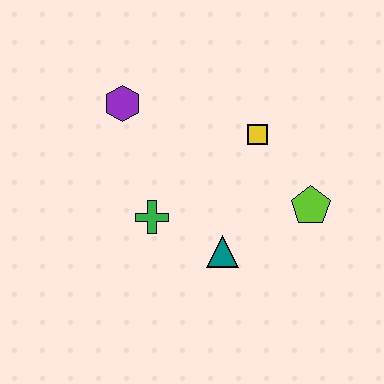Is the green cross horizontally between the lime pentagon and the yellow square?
No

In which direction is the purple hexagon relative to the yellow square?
The purple hexagon is to the left of the yellow square.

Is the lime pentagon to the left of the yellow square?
No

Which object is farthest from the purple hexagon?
The lime pentagon is farthest from the purple hexagon.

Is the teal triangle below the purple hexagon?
Yes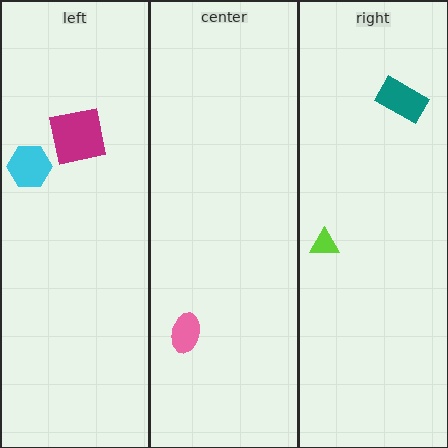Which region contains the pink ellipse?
The center region.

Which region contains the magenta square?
The left region.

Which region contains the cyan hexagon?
The left region.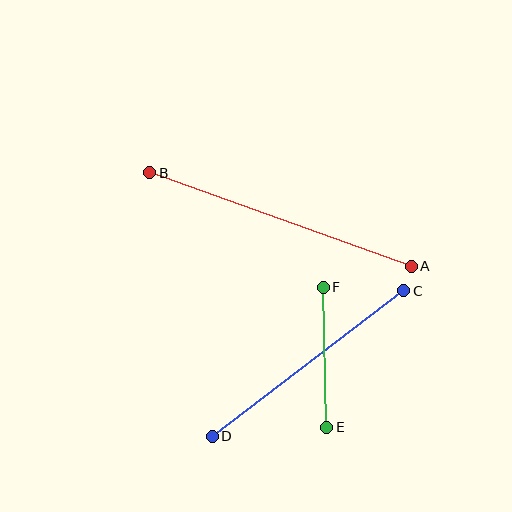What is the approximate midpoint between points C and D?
The midpoint is at approximately (308, 364) pixels.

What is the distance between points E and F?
The distance is approximately 140 pixels.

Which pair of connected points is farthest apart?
Points A and B are farthest apart.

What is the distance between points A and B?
The distance is approximately 278 pixels.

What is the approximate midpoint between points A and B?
The midpoint is at approximately (280, 219) pixels.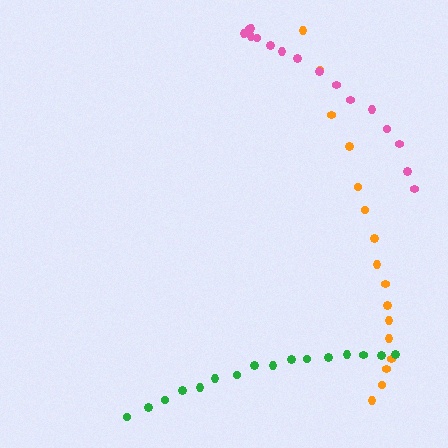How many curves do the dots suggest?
There are 3 distinct paths.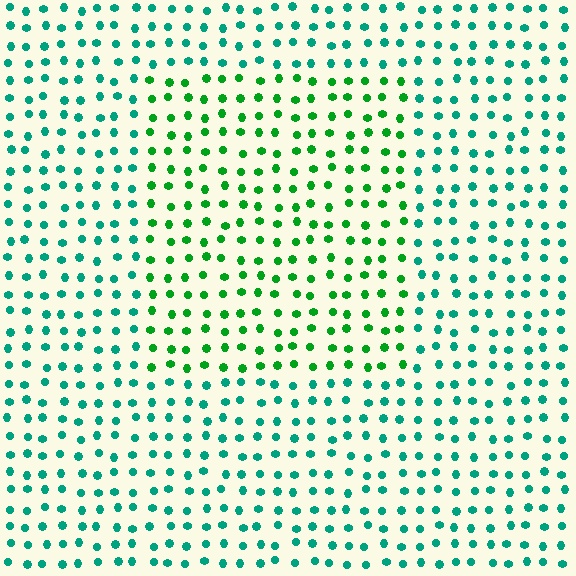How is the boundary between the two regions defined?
The boundary is defined purely by a slight shift in hue (about 38 degrees). Spacing, size, and orientation are identical on both sides.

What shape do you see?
I see a rectangle.